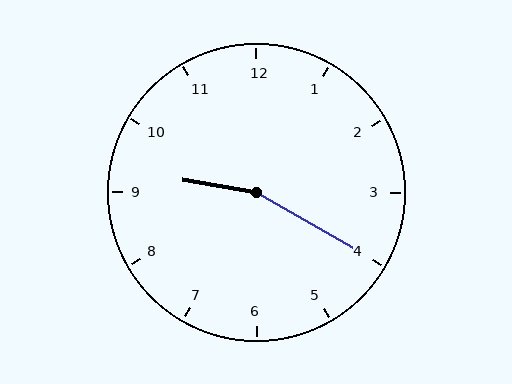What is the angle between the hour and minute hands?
Approximately 160 degrees.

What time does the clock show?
9:20.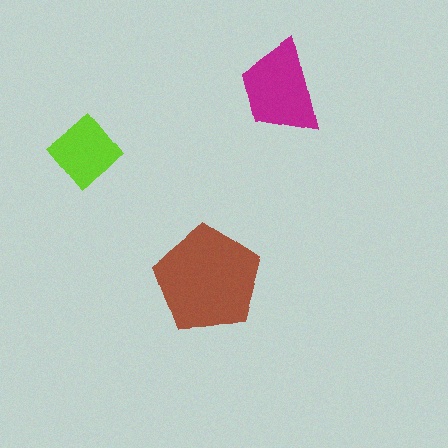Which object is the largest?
The brown pentagon.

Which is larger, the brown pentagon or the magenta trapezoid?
The brown pentagon.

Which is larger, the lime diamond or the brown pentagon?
The brown pentagon.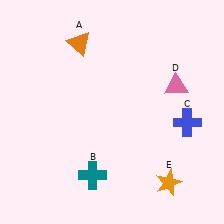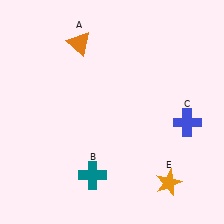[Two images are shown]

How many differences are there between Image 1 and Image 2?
There is 1 difference between the two images.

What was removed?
The pink triangle (D) was removed in Image 2.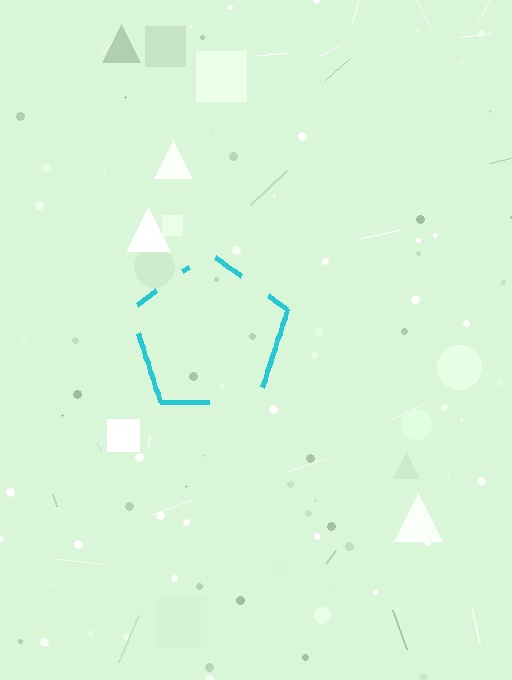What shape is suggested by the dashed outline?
The dashed outline suggests a pentagon.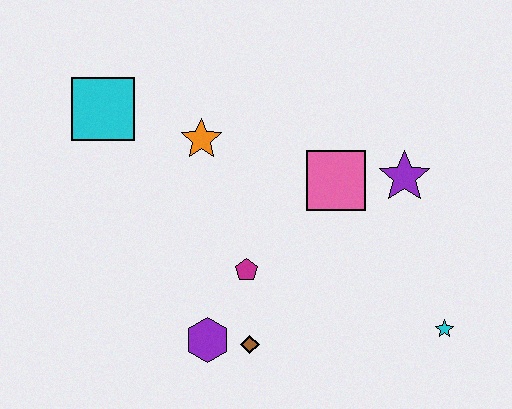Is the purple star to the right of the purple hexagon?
Yes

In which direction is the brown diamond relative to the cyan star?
The brown diamond is to the left of the cyan star.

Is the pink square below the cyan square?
Yes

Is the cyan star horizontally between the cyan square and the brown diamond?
No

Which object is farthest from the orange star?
The cyan star is farthest from the orange star.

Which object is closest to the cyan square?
The orange star is closest to the cyan square.